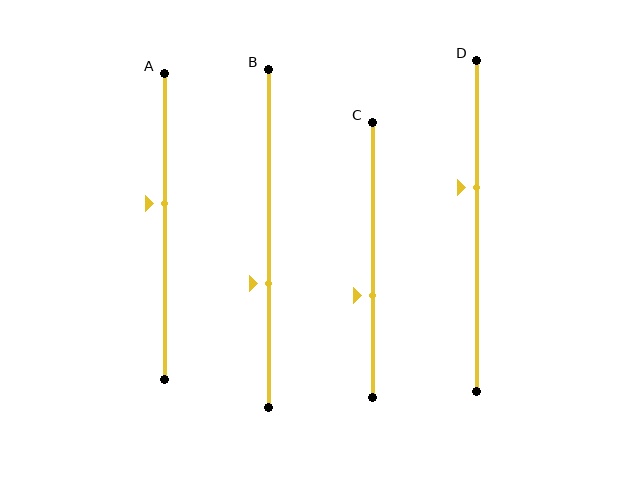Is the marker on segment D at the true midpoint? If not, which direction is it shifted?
No, the marker on segment D is shifted upward by about 12% of the segment length.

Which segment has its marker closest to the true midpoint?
Segment A has its marker closest to the true midpoint.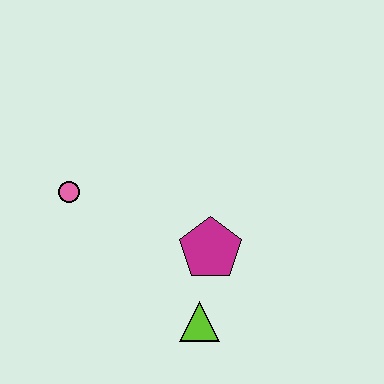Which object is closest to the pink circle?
The magenta pentagon is closest to the pink circle.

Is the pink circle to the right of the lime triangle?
No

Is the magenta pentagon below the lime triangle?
No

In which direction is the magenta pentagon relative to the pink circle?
The magenta pentagon is to the right of the pink circle.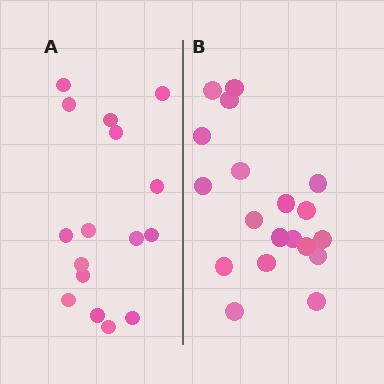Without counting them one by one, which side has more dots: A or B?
Region B (the right region) has more dots.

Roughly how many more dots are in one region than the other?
Region B has just a few more — roughly 2 or 3 more dots than region A.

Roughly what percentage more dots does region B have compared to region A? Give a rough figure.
About 20% more.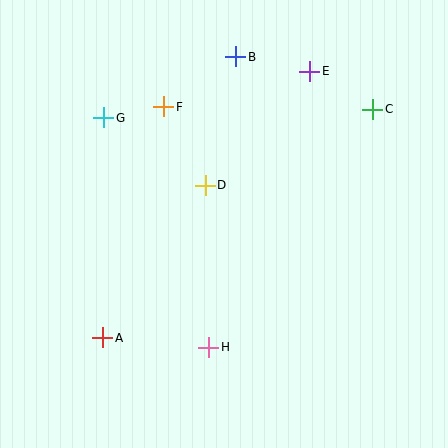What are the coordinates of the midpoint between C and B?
The midpoint between C and B is at (304, 83).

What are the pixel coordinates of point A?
Point A is at (103, 338).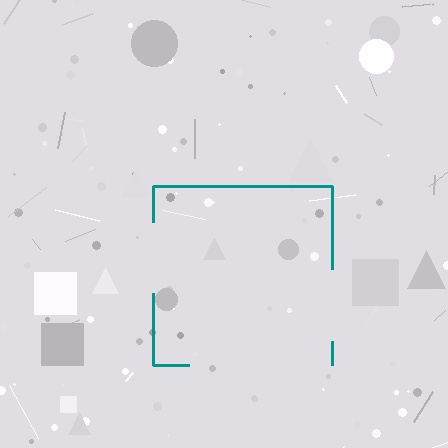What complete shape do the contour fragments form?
The contour fragments form a square.